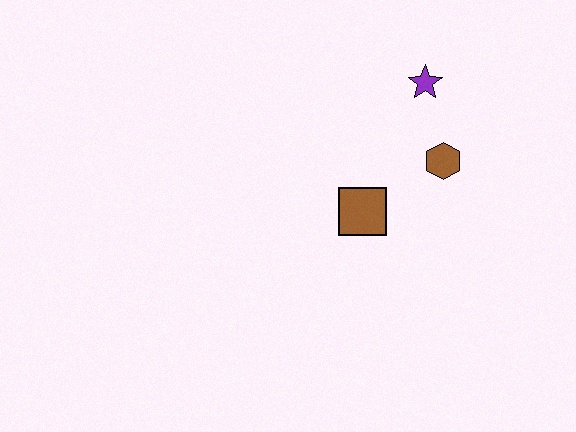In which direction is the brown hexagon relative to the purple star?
The brown hexagon is below the purple star.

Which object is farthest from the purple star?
The brown square is farthest from the purple star.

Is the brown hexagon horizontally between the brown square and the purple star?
No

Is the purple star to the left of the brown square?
No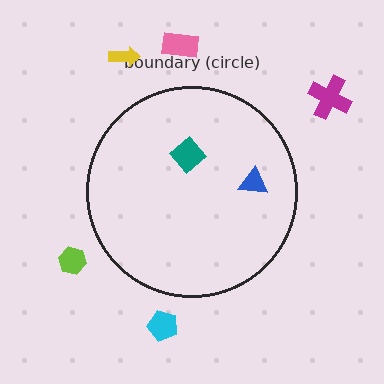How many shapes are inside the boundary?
2 inside, 5 outside.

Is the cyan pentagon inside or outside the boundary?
Outside.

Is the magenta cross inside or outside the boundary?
Outside.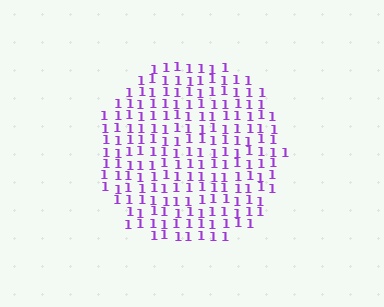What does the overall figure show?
The overall figure shows a circle.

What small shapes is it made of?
It is made of small digit 1's.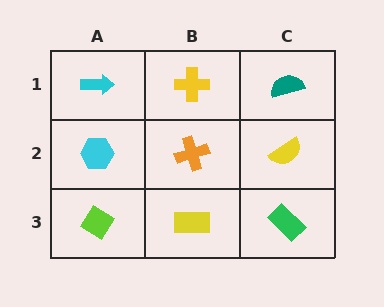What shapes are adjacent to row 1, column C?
A yellow semicircle (row 2, column C), a yellow cross (row 1, column B).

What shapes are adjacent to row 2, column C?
A teal semicircle (row 1, column C), a green rectangle (row 3, column C), an orange cross (row 2, column B).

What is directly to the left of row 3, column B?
A lime diamond.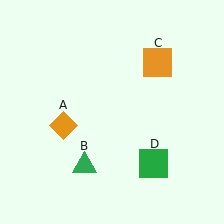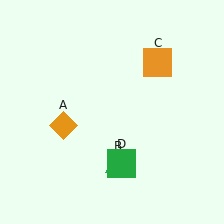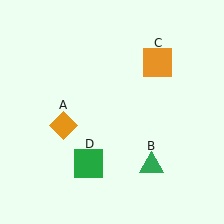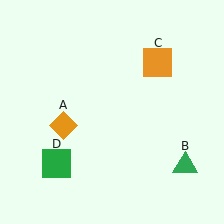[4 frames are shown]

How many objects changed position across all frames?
2 objects changed position: green triangle (object B), green square (object D).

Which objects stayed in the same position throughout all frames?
Orange diamond (object A) and orange square (object C) remained stationary.